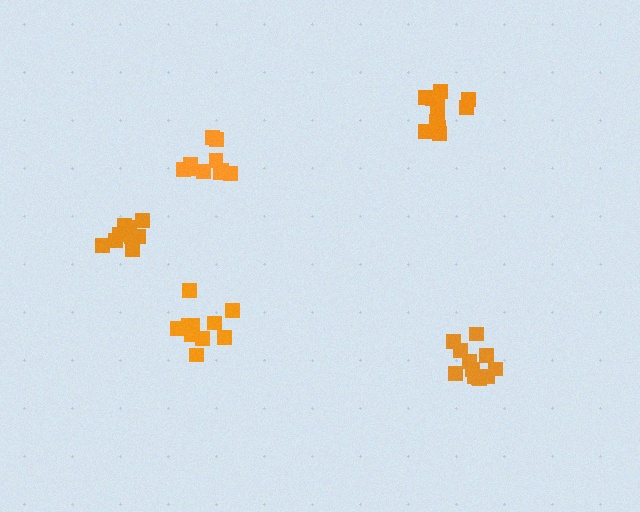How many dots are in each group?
Group 1: 11 dots, Group 2: 12 dots, Group 3: 10 dots, Group 4: 12 dots, Group 5: 9 dots (54 total).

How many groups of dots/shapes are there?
There are 5 groups.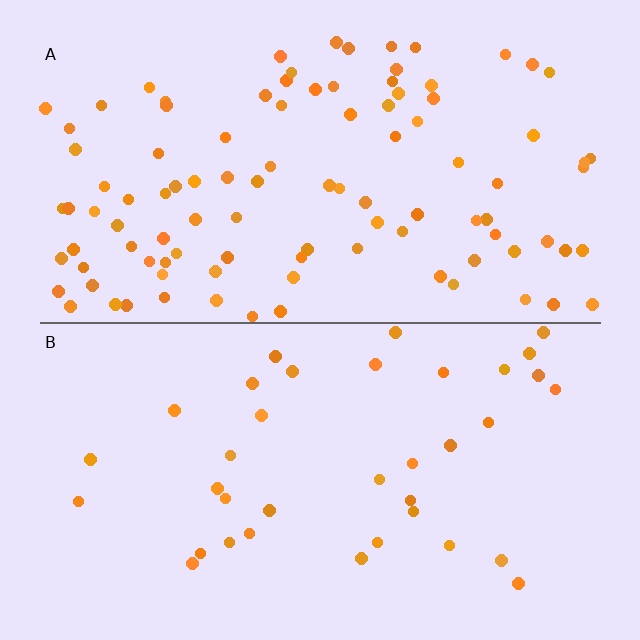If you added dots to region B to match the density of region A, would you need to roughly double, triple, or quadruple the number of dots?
Approximately triple.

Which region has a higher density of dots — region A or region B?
A (the top).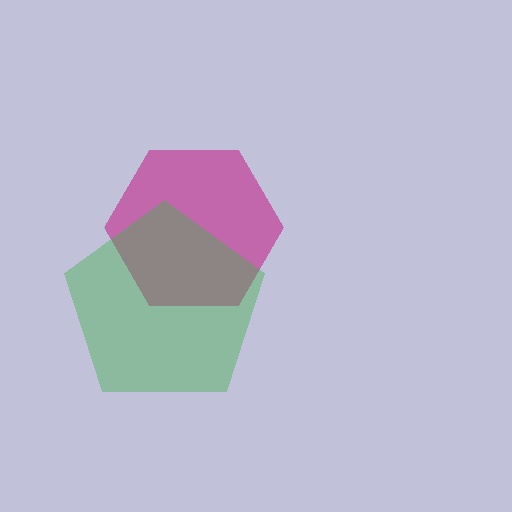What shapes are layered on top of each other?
The layered shapes are: a magenta hexagon, a green pentagon.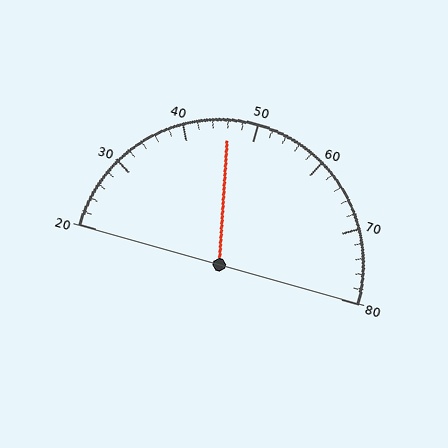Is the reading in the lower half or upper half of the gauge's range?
The reading is in the lower half of the range (20 to 80).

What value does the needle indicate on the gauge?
The needle indicates approximately 46.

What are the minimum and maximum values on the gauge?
The gauge ranges from 20 to 80.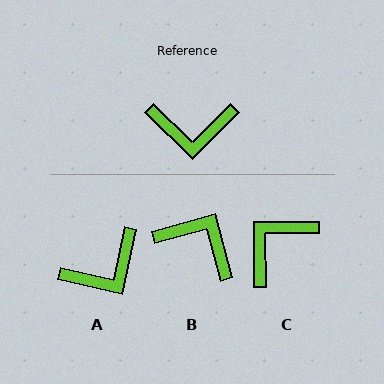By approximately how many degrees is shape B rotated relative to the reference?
Approximately 150 degrees counter-clockwise.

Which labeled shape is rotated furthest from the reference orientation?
B, about 150 degrees away.